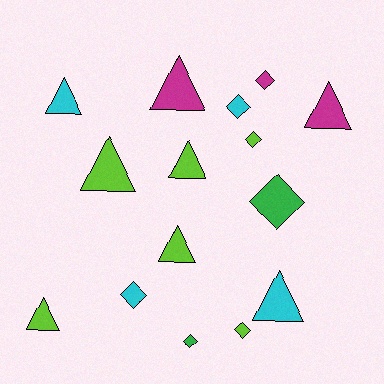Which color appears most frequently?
Lime, with 6 objects.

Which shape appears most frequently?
Triangle, with 8 objects.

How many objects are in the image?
There are 15 objects.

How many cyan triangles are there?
There are 2 cyan triangles.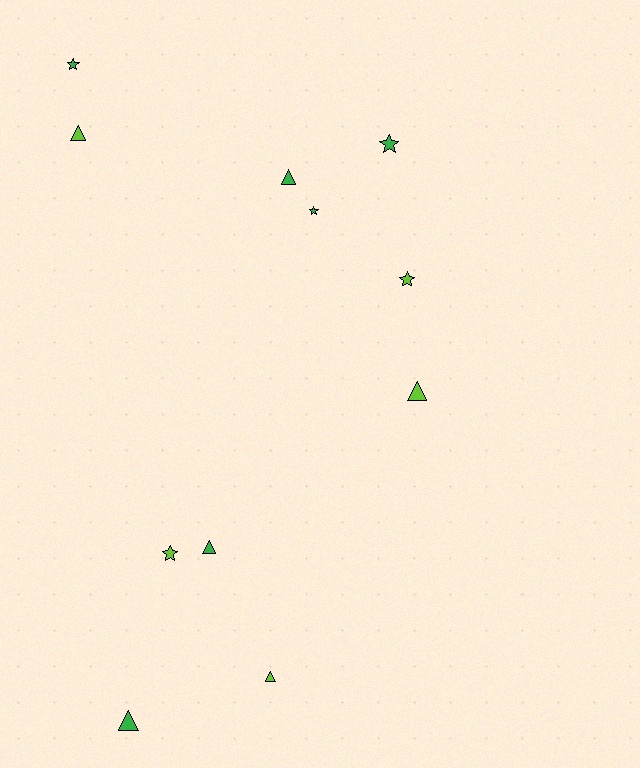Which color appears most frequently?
Green, with 6 objects.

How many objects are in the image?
There are 11 objects.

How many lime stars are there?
There are 2 lime stars.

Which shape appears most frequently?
Triangle, with 6 objects.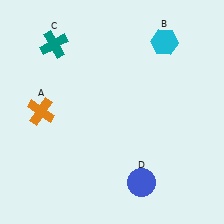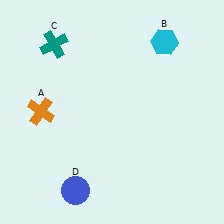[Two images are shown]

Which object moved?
The blue circle (D) moved left.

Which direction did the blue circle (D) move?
The blue circle (D) moved left.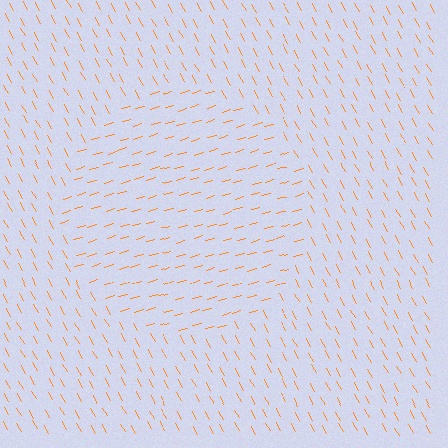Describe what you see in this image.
The image is filled with small orange line segments. A circle region in the image has lines oriented differently from the surrounding lines, creating a visible texture boundary.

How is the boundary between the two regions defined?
The boundary is defined purely by a change in line orientation (approximately 77 degrees difference). All lines are the same color and thickness.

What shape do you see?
I see a circle.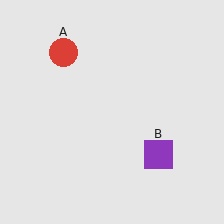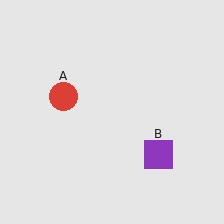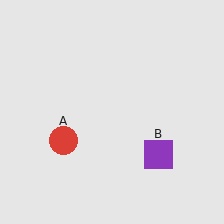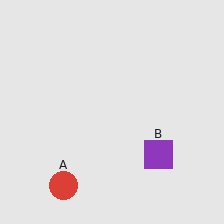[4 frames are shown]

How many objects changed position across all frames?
1 object changed position: red circle (object A).